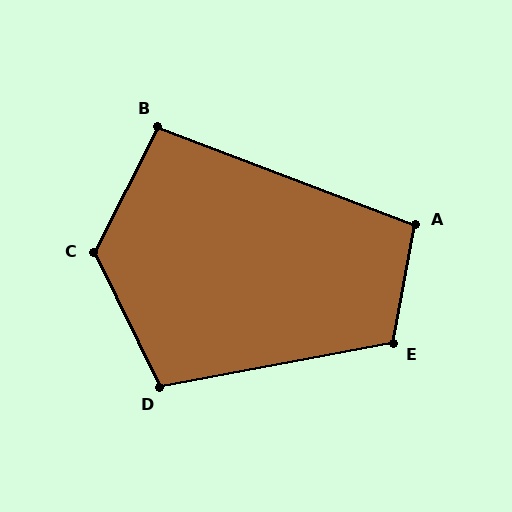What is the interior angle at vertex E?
Approximately 111 degrees (obtuse).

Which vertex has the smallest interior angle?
B, at approximately 96 degrees.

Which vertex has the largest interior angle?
C, at approximately 127 degrees.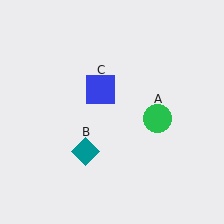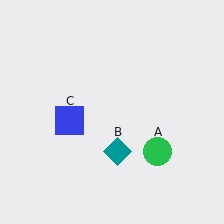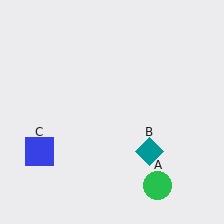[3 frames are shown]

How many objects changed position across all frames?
3 objects changed position: green circle (object A), teal diamond (object B), blue square (object C).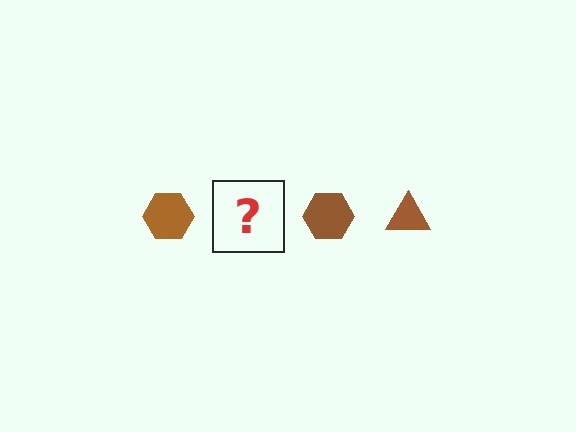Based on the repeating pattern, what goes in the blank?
The blank should be a brown triangle.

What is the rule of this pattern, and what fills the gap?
The rule is that the pattern cycles through hexagon, triangle shapes in brown. The gap should be filled with a brown triangle.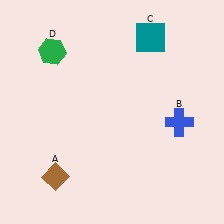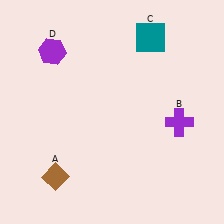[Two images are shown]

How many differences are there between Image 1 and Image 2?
There are 2 differences between the two images.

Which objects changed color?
B changed from blue to purple. D changed from green to purple.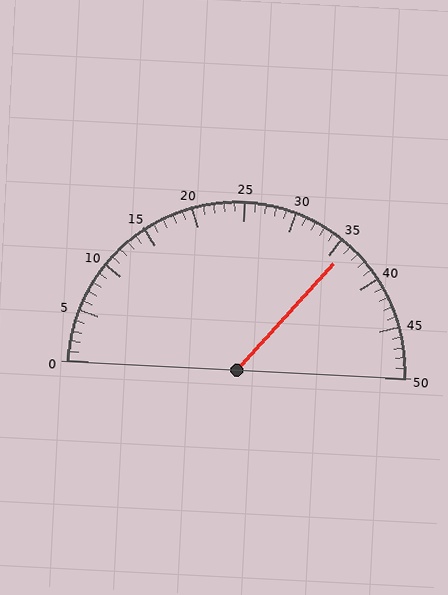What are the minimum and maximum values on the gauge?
The gauge ranges from 0 to 50.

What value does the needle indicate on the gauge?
The needle indicates approximately 36.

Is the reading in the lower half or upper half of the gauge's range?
The reading is in the upper half of the range (0 to 50).